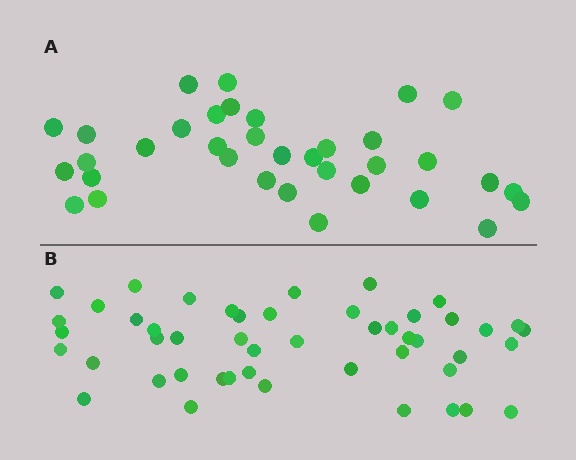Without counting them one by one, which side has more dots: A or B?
Region B (the bottom region) has more dots.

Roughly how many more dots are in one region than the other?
Region B has approximately 15 more dots than region A.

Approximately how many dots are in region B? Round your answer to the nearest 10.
About 50 dots. (The exact count is 48, which rounds to 50.)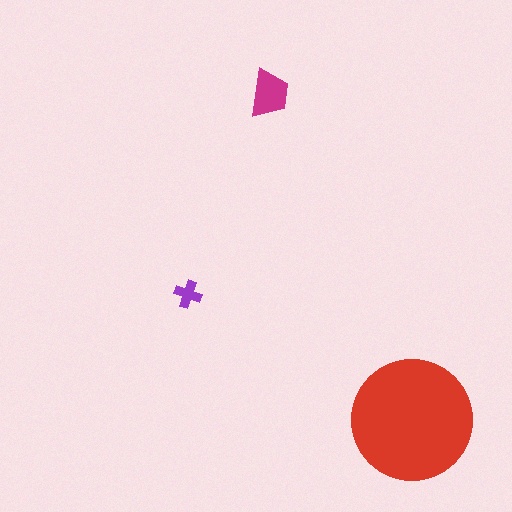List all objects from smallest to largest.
The purple cross, the magenta trapezoid, the red circle.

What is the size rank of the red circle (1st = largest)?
1st.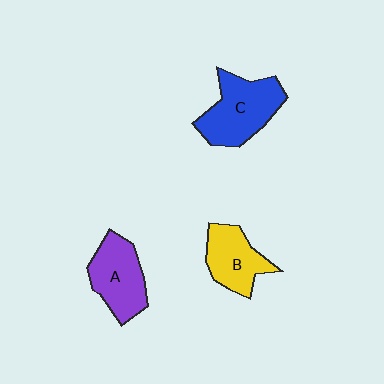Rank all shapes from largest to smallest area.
From largest to smallest: C (blue), A (purple), B (yellow).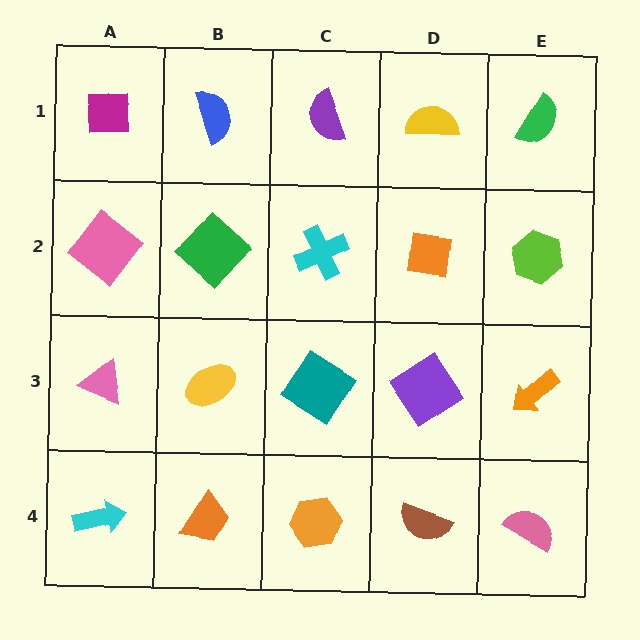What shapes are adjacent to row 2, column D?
A yellow semicircle (row 1, column D), a purple diamond (row 3, column D), a cyan cross (row 2, column C), a lime hexagon (row 2, column E).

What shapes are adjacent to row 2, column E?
A green semicircle (row 1, column E), an orange arrow (row 3, column E), an orange square (row 2, column D).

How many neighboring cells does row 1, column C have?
3.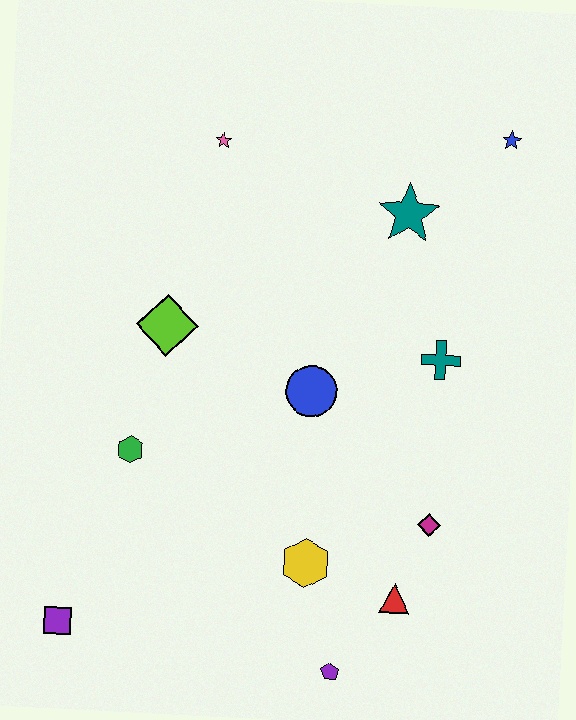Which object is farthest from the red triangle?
The pink star is farthest from the red triangle.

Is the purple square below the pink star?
Yes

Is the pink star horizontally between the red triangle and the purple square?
Yes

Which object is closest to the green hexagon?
The lime diamond is closest to the green hexagon.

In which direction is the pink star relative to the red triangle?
The pink star is above the red triangle.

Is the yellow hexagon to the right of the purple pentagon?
No